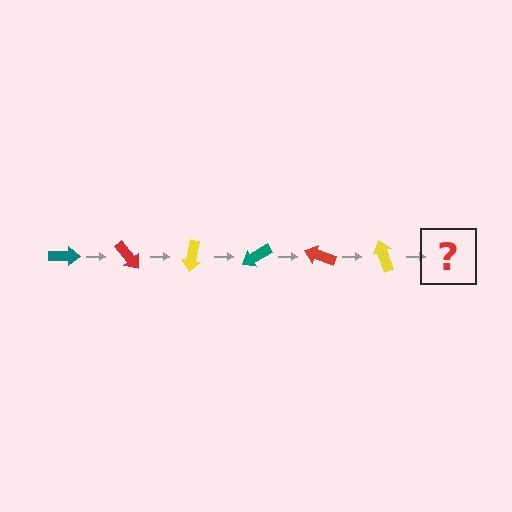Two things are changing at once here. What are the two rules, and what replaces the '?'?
The two rules are that it rotates 50 degrees each step and the color cycles through teal, red, and yellow. The '?' should be a teal arrow, rotated 300 degrees from the start.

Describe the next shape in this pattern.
It should be a teal arrow, rotated 300 degrees from the start.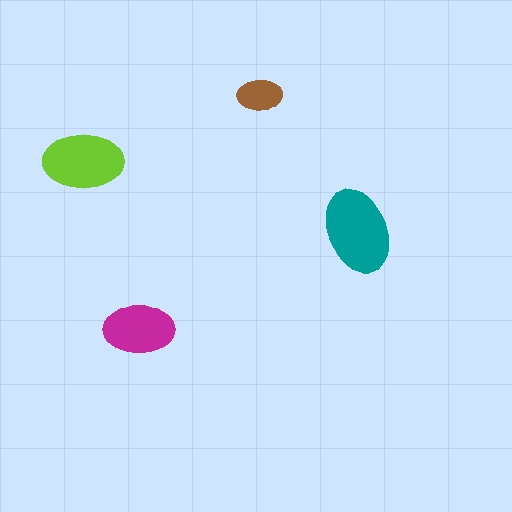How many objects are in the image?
There are 4 objects in the image.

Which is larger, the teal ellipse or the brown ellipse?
The teal one.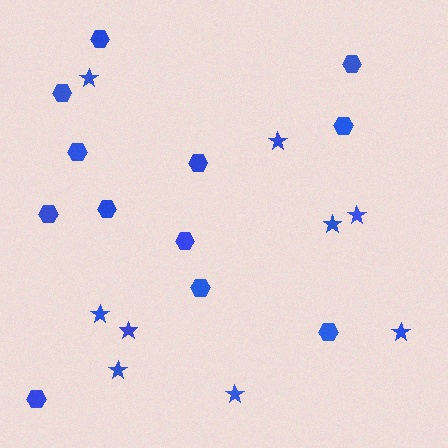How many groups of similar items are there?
There are 2 groups: one group of stars (9) and one group of hexagons (12).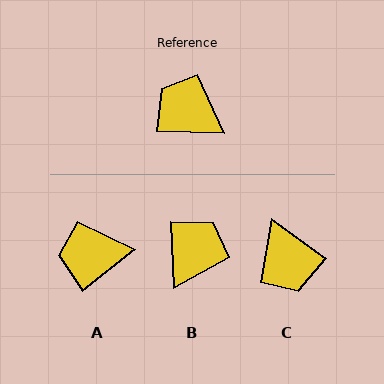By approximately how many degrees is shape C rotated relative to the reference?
Approximately 146 degrees counter-clockwise.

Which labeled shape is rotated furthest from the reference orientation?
C, about 146 degrees away.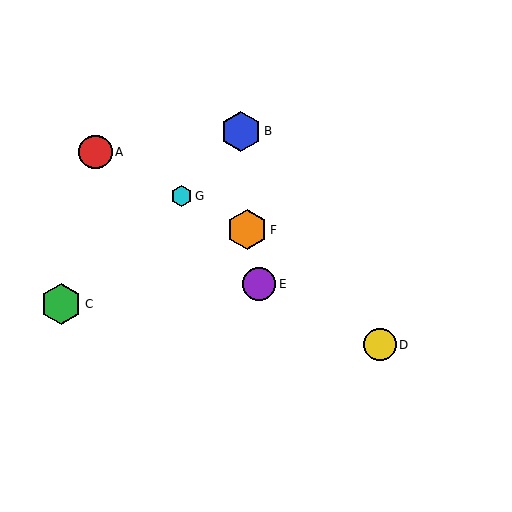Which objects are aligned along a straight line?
Objects A, F, G are aligned along a straight line.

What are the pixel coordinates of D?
Object D is at (380, 345).